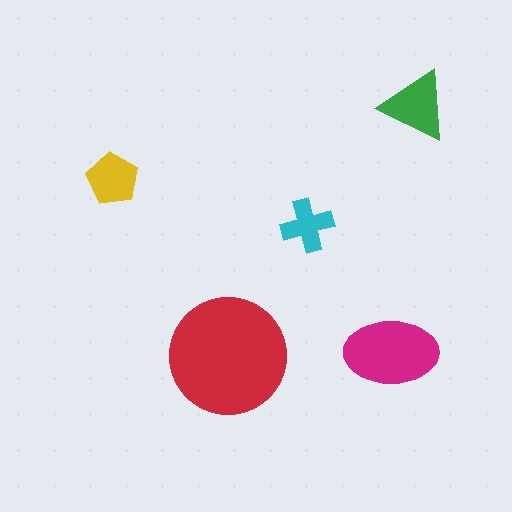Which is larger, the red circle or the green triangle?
The red circle.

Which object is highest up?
The green triangle is topmost.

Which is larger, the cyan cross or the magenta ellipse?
The magenta ellipse.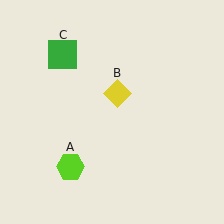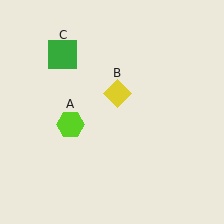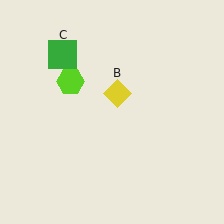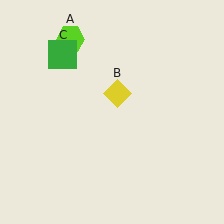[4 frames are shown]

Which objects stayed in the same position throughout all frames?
Yellow diamond (object B) and green square (object C) remained stationary.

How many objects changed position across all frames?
1 object changed position: lime hexagon (object A).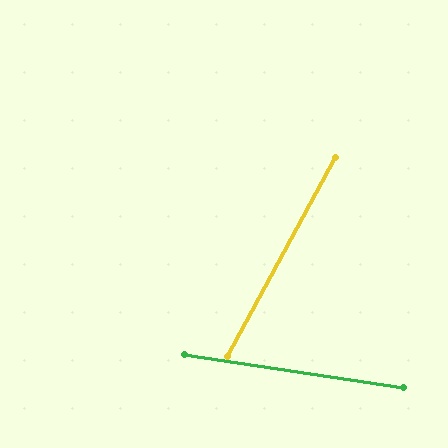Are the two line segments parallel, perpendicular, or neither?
Neither parallel nor perpendicular — they differ by about 70°.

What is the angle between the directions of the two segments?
Approximately 70 degrees.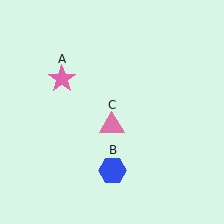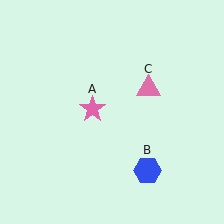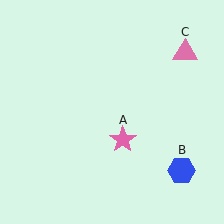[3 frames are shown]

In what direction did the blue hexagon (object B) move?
The blue hexagon (object B) moved right.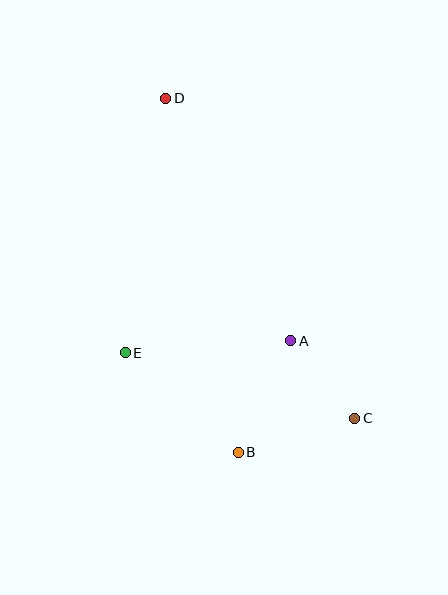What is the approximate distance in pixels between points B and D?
The distance between B and D is approximately 361 pixels.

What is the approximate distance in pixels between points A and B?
The distance between A and B is approximately 123 pixels.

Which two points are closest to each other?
Points A and C are closest to each other.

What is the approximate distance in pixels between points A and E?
The distance between A and E is approximately 166 pixels.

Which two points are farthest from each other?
Points C and D are farthest from each other.